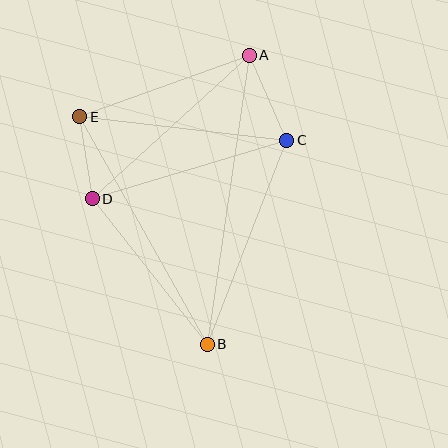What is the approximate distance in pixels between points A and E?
The distance between A and E is approximately 181 pixels.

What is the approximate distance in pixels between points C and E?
The distance between C and E is approximately 209 pixels.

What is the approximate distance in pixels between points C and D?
The distance between C and D is approximately 203 pixels.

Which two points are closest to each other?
Points D and E are closest to each other.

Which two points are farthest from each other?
Points A and B are farthest from each other.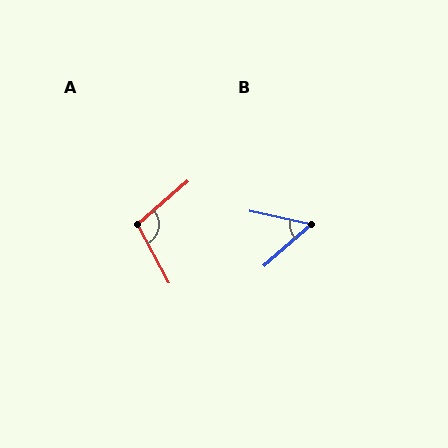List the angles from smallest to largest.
B (53°), A (103°).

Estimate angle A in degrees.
Approximately 103 degrees.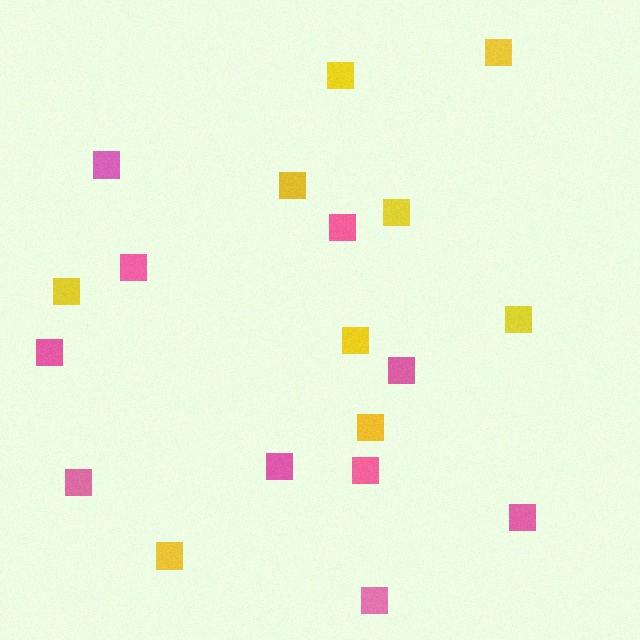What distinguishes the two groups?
There are 2 groups: one group of yellow squares (9) and one group of pink squares (10).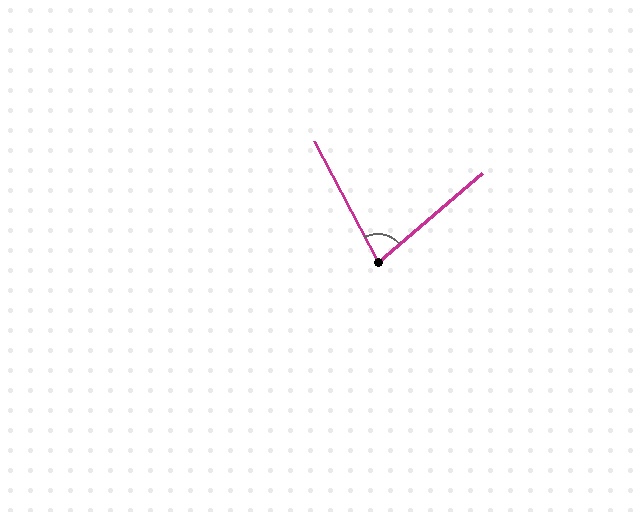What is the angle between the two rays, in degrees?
Approximately 77 degrees.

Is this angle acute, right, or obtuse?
It is acute.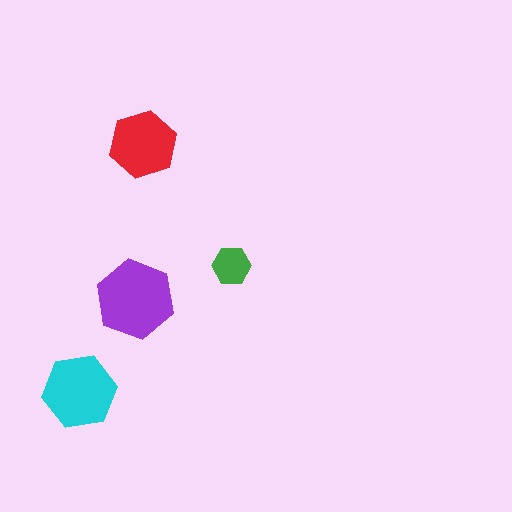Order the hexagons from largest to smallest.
the purple one, the cyan one, the red one, the green one.